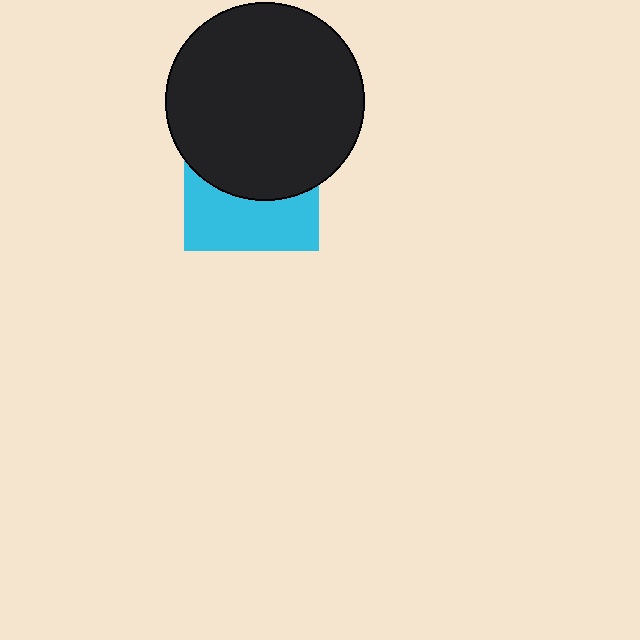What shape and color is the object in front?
The object in front is a black circle.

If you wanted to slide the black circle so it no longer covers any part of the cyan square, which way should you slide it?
Slide it up — that is the most direct way to separate the two shapes.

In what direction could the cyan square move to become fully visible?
The cyan square could move down. That would shift it out from behind the black circle entirely.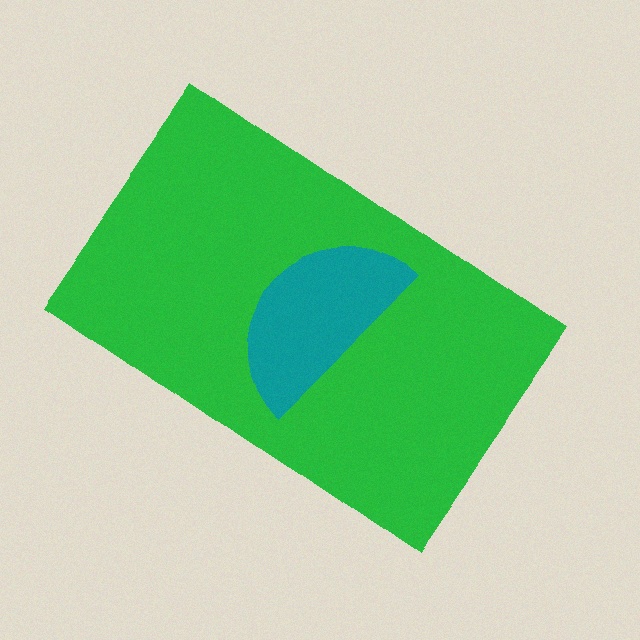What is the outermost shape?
The green rectangle.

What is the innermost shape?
The teal semicircle.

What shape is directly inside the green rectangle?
The teal semicircle.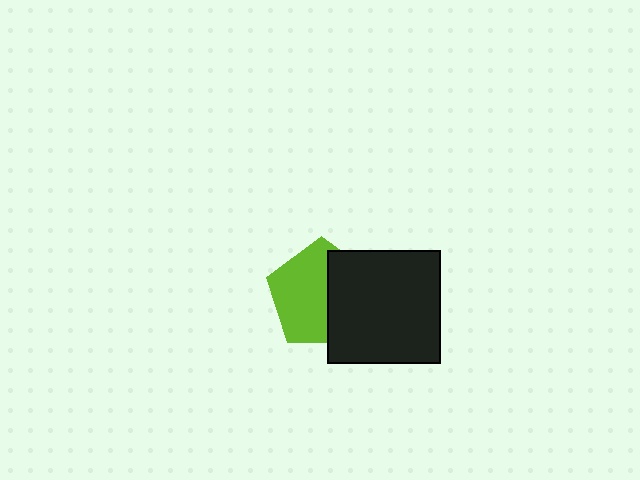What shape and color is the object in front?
The object in front is a black square.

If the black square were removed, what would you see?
You would see the complete lime pentagon.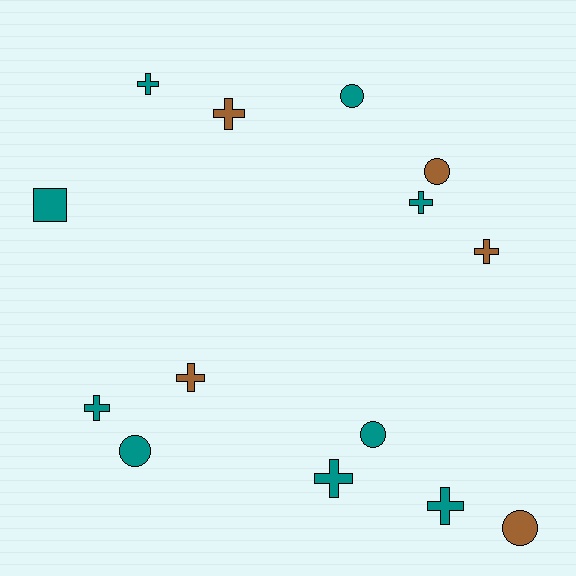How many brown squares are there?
There are no brown squares.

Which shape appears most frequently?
Cross, with 8 objects.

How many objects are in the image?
There are 14 objects.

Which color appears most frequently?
Teal, with 9 objects.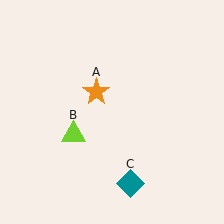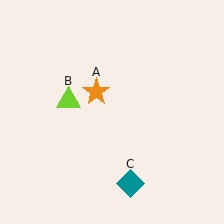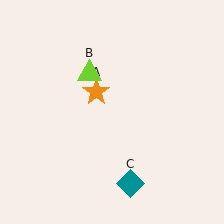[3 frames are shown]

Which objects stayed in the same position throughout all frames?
Orange star (object A) and teal diamond (object C) remained stationary.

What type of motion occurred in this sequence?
The lime triangle (object B) rotated clockwise around the center of the scene.